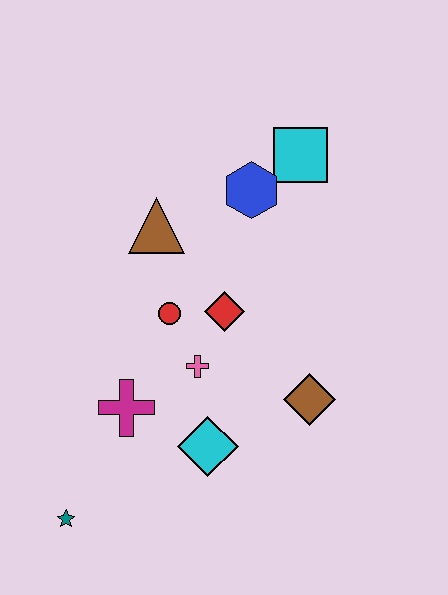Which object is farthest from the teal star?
The cyan square is farthest from the teal star.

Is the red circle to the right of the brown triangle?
Yes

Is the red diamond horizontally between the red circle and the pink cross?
No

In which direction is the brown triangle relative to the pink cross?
The brown triangle is above the pink cross.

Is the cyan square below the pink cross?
No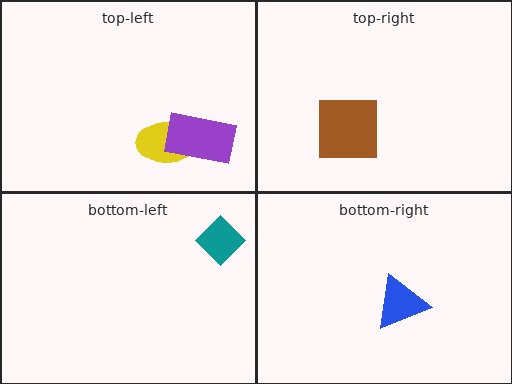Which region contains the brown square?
The top-right region.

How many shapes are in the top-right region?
1.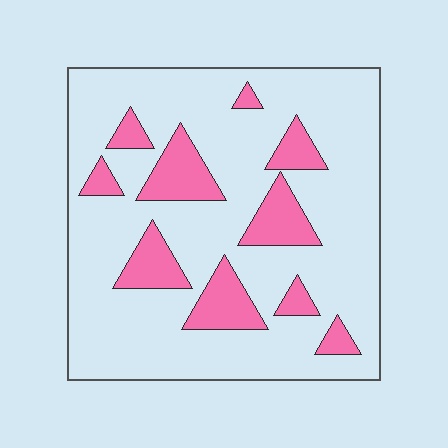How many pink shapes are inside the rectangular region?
10.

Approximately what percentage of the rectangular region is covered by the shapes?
Approximately 20%.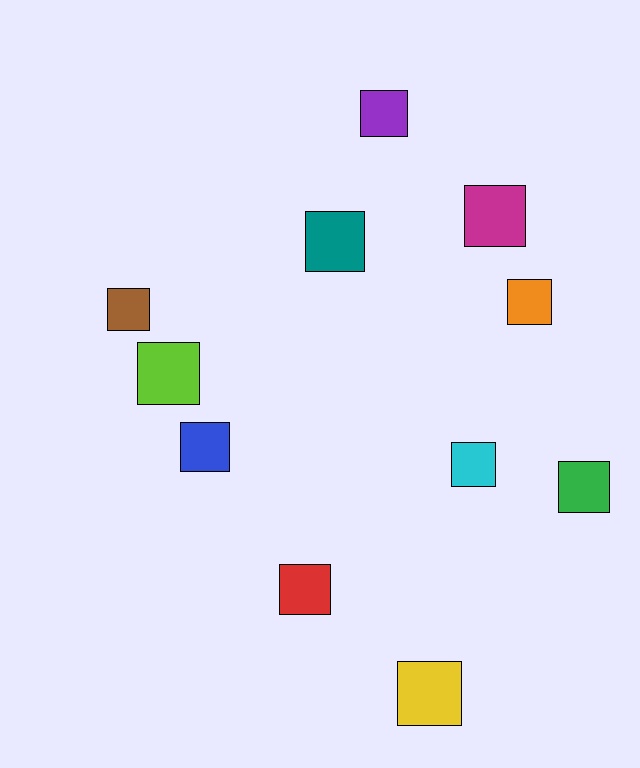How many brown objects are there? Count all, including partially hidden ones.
There is 1 brown object.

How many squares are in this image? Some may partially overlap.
There are 11 squares.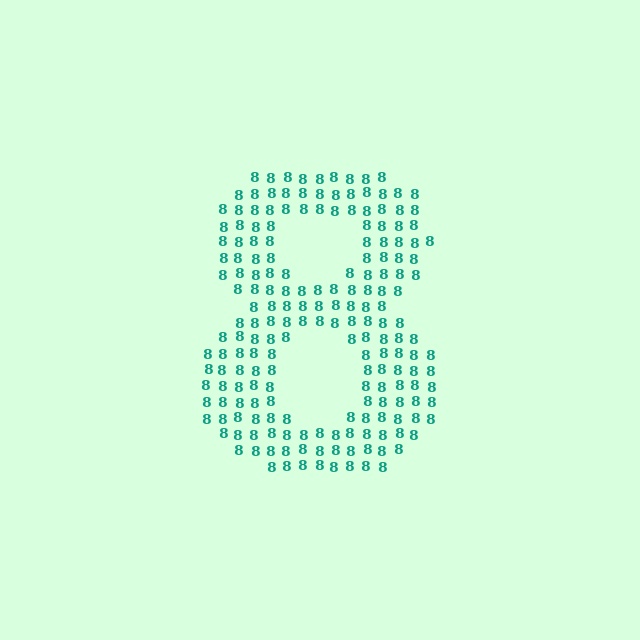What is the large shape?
The large shape is the digit 8.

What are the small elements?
The small elements are digit 8's.